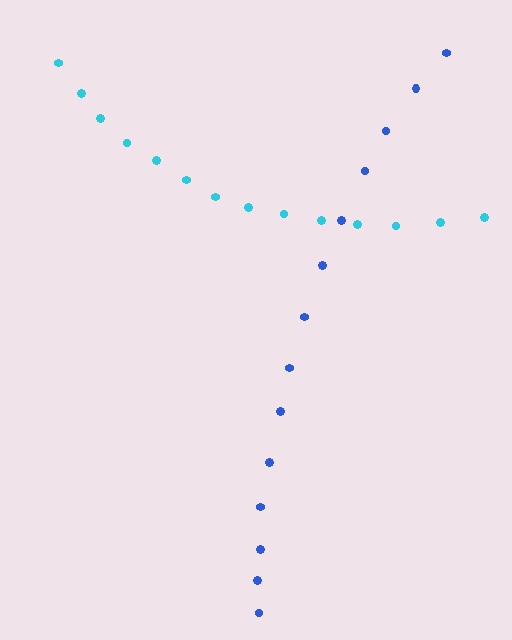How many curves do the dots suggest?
There are 2 distinct paths.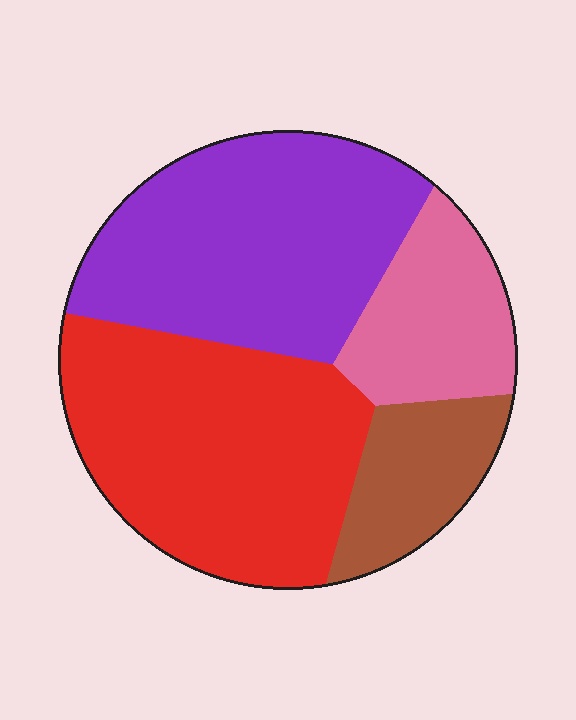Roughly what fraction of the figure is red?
Red covers about 35% of the figure.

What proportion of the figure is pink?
Pink covers roughly 15% of the figure.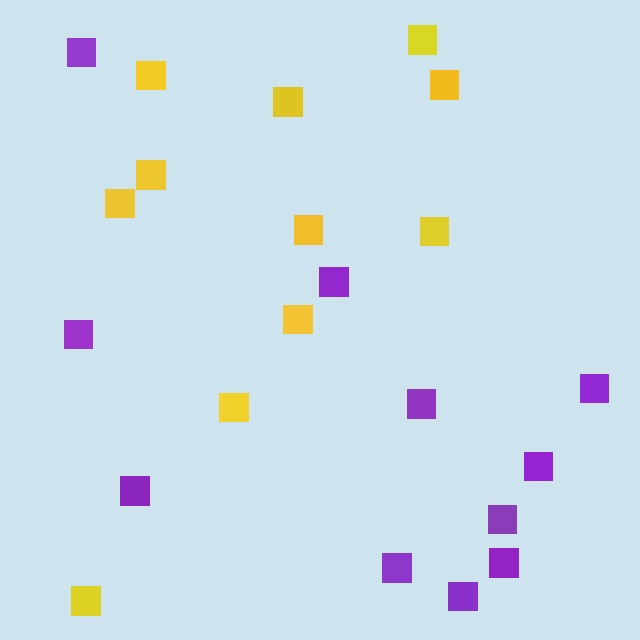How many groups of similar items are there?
There are 2 groups: one group of purple squares (11) and one group of yellow squares (11).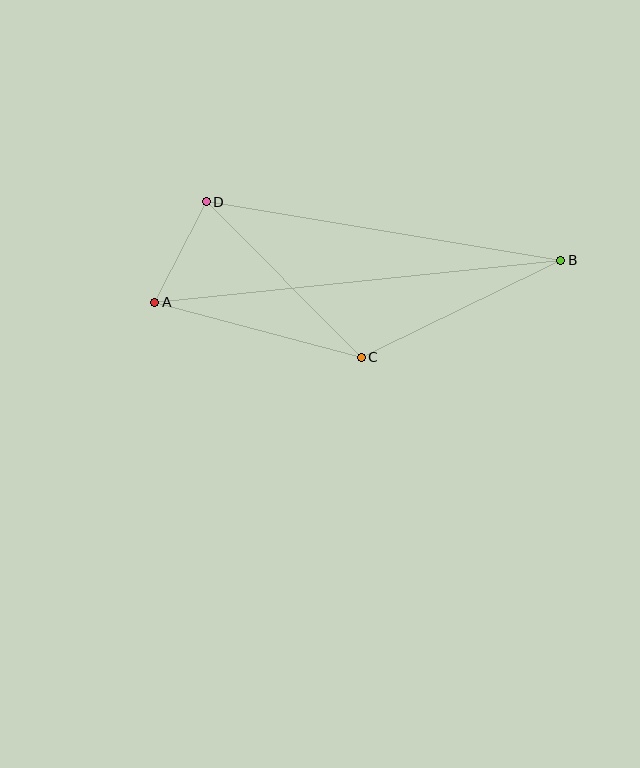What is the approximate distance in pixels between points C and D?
The distance between C and D is approximately 220 pixels.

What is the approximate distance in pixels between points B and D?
The distance between B and D is approximately 359 pixels.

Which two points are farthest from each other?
Points A and B are farthest from each other.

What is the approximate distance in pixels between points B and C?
The distance between B and C is approximately 222 pixels.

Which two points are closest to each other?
Points A and D are closest to each other.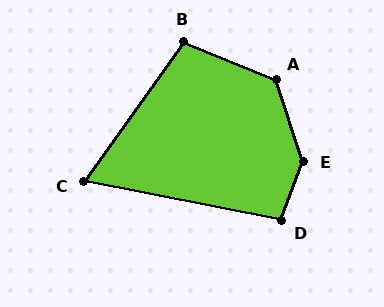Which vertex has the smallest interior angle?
C, at approximately 66 degrees.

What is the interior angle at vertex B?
Approximately 104 degrees (obtuse).